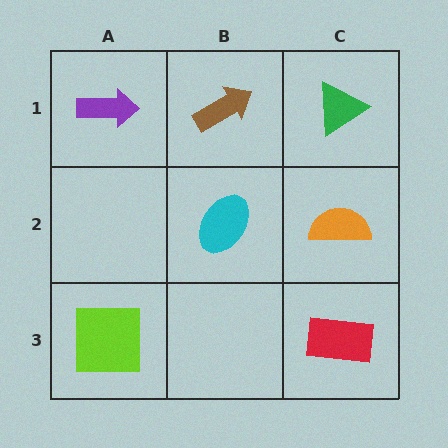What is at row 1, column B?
A brown arrow.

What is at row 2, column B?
A cyan ellipse.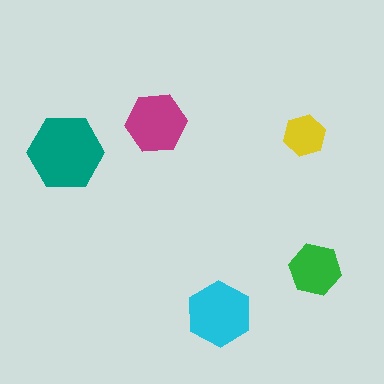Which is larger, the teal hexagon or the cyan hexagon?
The teal one.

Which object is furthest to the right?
The green hexagon is rightmost.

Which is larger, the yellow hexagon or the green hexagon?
The green one.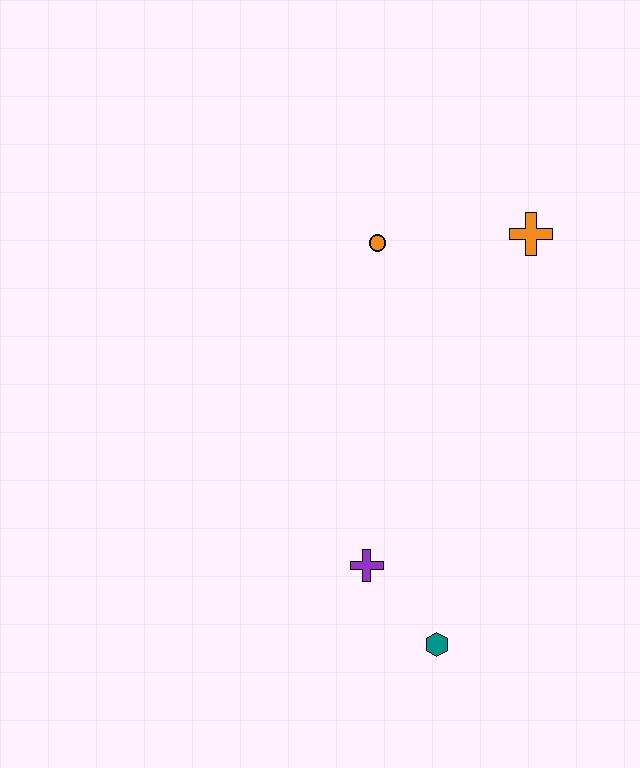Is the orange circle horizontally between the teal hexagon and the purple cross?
Yes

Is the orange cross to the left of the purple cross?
No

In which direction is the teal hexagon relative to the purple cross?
The teal hexagon is below the purple cross.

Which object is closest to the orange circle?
The orange cross is closest to the orange circle.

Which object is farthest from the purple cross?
The orange cross is farthest from the purple cross.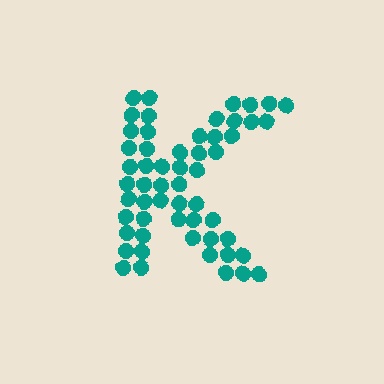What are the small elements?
The small elements are circles.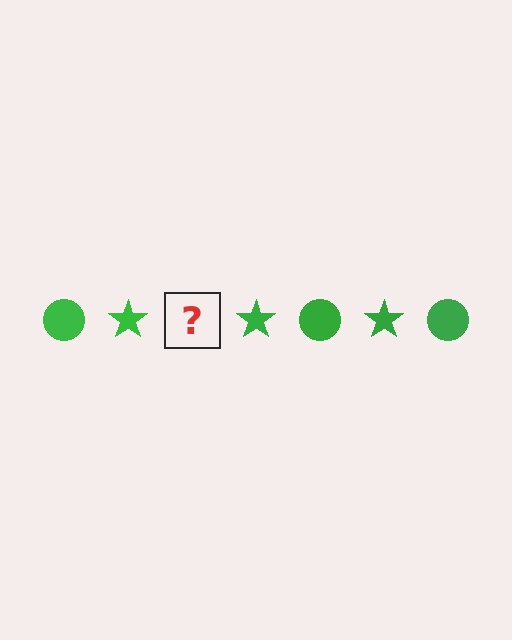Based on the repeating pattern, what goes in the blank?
The blank should be a green circle.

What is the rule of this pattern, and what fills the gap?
The rule is that the pattern cycles through circle, star shapes in green. The gap should be filled with a green circle.